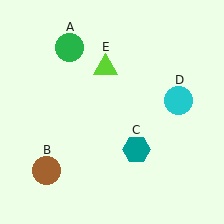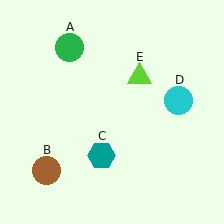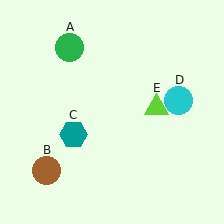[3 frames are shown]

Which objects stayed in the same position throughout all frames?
Green circle (object A) and brown circle (object B) and cyan circle (object D) remained stationary.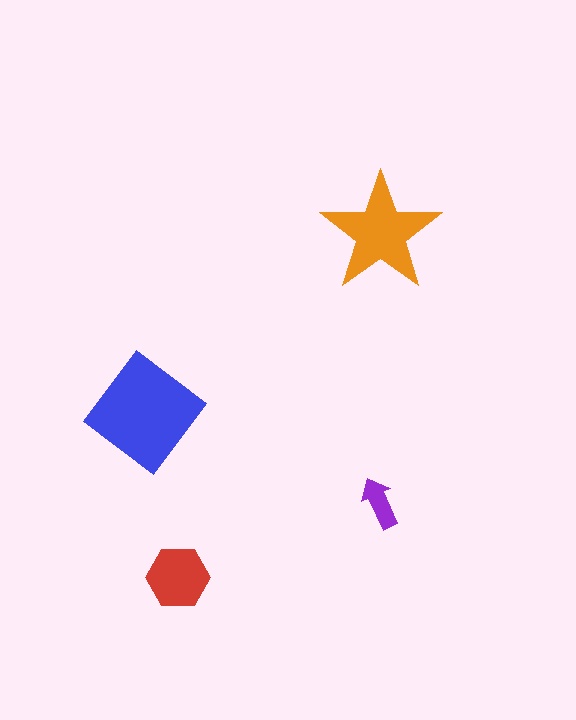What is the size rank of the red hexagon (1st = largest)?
3rd.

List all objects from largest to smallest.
The blue diamond, the orange star, the red hexagon, the purple arrow.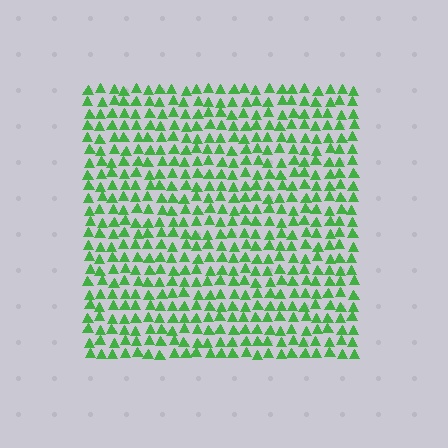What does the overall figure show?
The overall figure shows a square.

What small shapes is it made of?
It is made of small triangles.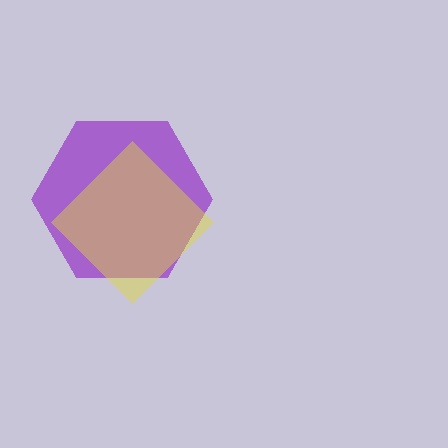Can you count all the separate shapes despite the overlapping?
Yes, there are 2 separate shapes.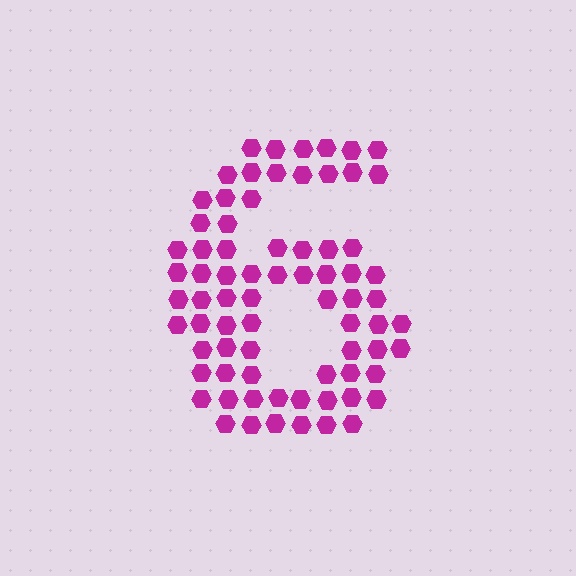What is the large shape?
The large shape is the digit 6.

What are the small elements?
The small elements are hexagons.